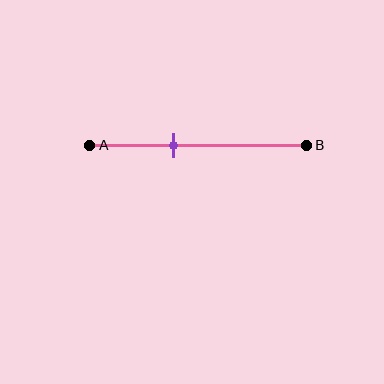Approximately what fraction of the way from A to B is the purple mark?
The purple mark is approximately 40% of the way from A to B.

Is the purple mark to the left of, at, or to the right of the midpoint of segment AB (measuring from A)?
The purple mark is to the left of the midpoint of segment AB.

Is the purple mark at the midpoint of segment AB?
No, the mark is at about 40% from A, not at the 50% midpoint.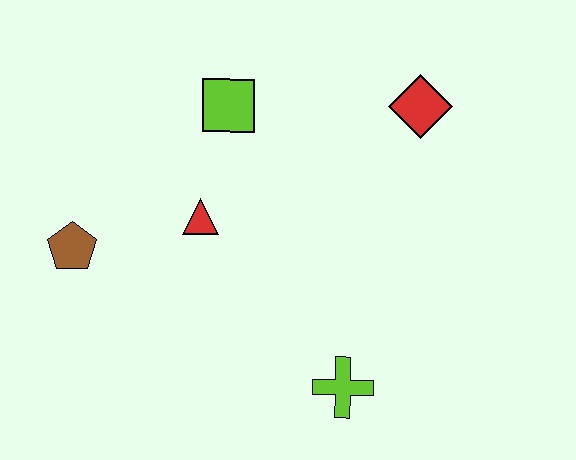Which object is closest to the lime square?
The red triangle is closest to the lime square.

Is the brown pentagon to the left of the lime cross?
Yes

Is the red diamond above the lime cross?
Yes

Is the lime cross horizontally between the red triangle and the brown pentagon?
No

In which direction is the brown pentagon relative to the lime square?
The brown pentagon is to the left of the lime square.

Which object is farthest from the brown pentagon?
The red diamond is farthest from the brown pentagon.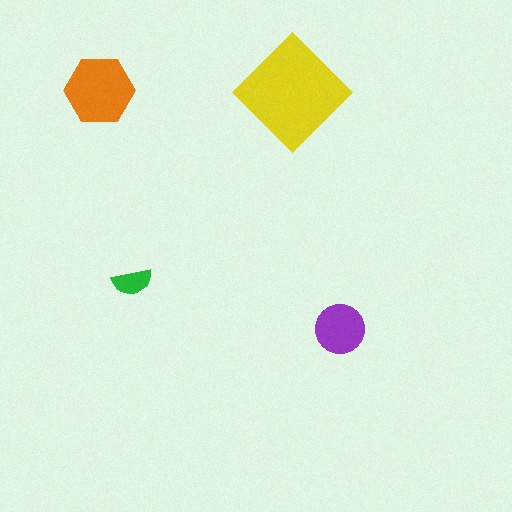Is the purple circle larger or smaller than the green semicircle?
Larger.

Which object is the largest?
The yellow diamond.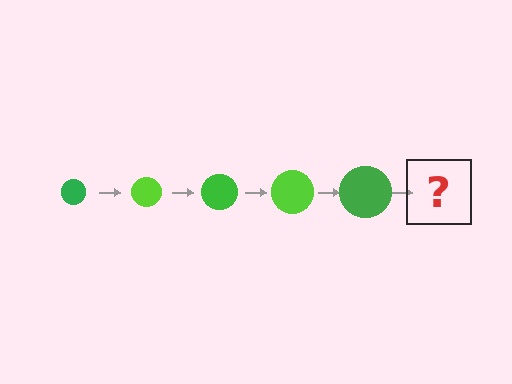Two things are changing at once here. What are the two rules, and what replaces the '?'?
The two rules are that the circle grows larger each step and the color cycles through green and lime. The '?' should be a lime circle, larger than the previous one.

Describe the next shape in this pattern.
It should be a lime circle, larger than the previous one.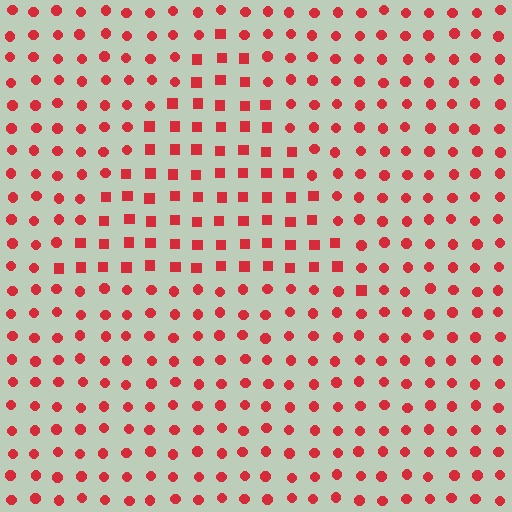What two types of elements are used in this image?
The image uses squares inside the triangle region and circles outside it.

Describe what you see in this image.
The image is filled with small red elements arranged in a uniform grid. A triangle-shaped region contains squares, while the surrounding area contains circles. The boundary is defined purely by the change in element shape.